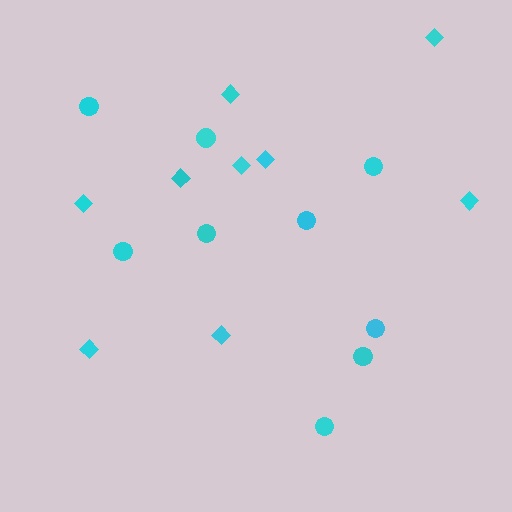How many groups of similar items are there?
There are 2 groups: one group of circles (9) and one group of diamonds (9).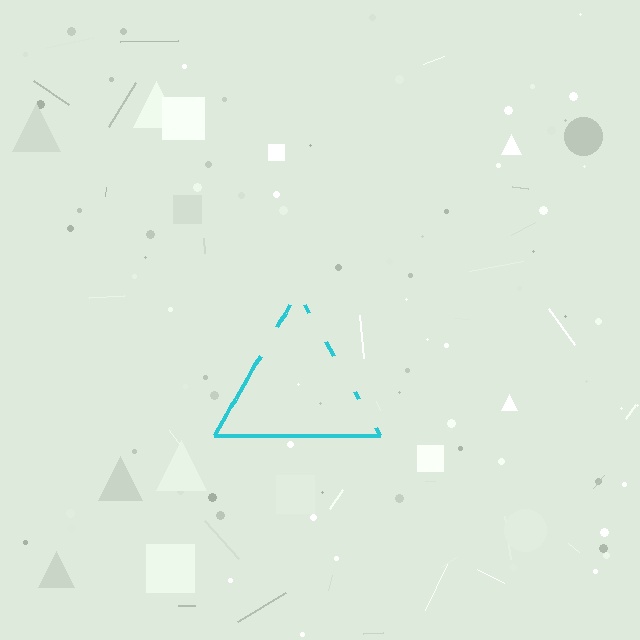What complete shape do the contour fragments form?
The contour fragments form a triangle.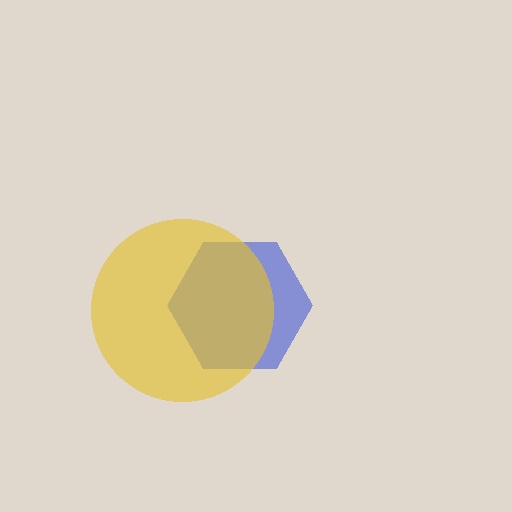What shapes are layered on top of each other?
The layered shapes are: a blue hexagon, a yellow circle.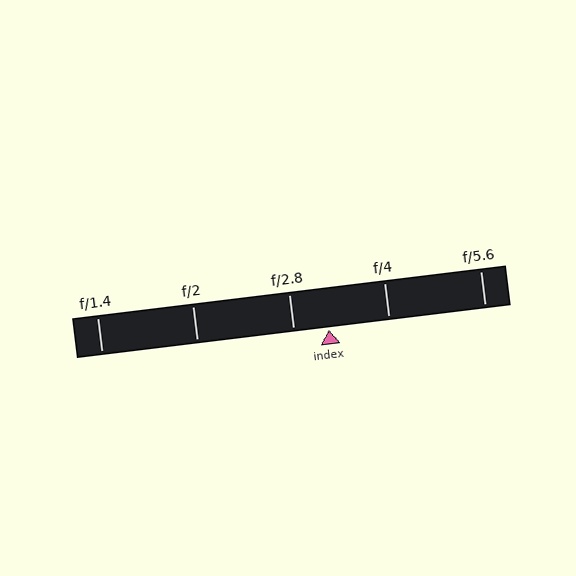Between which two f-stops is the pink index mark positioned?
The index mark is between f/2.8 and f/4.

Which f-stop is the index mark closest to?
The index mark is closest to f/2.8.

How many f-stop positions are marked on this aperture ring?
There are 5 f-stop positions marked.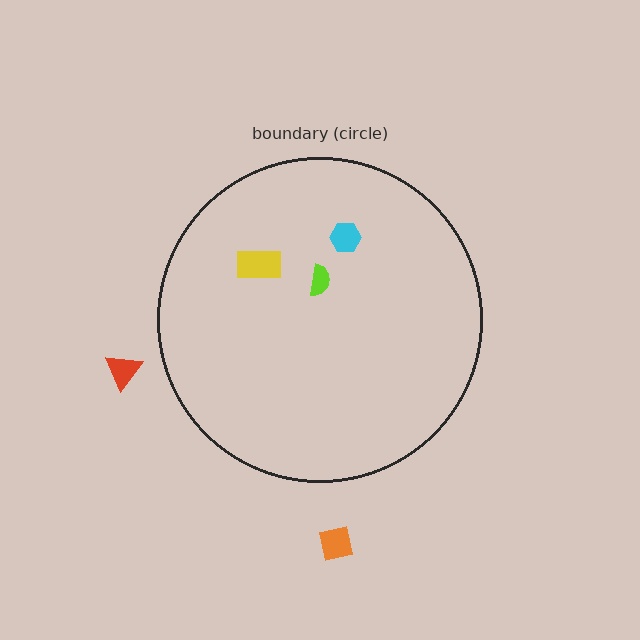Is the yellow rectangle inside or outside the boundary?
Inside.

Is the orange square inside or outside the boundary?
Outside.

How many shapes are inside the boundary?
3 inside, 2 outside.